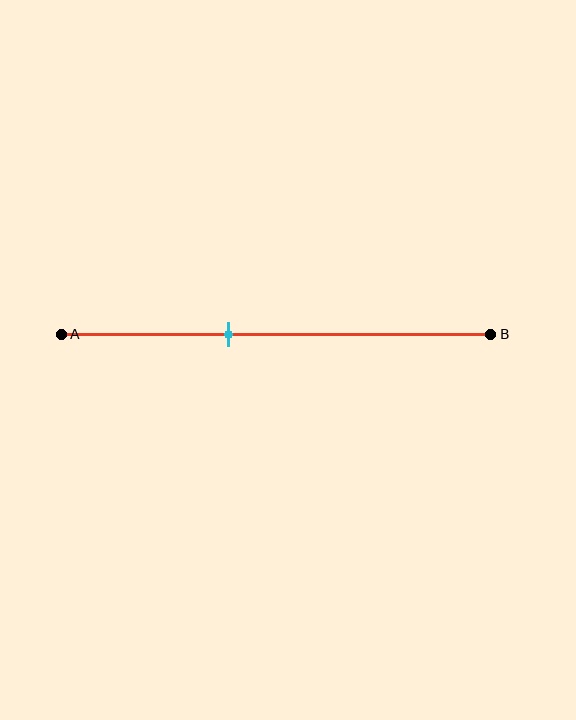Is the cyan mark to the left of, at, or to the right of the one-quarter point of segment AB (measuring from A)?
The cyan mark is to the right of the one-quarter point of segment AB.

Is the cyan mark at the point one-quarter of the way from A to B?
No, the mark is at about 40% from A, not at the 25% one-quarter point.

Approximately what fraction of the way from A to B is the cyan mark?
The cyan mark is approximately 40% of the way from A to B.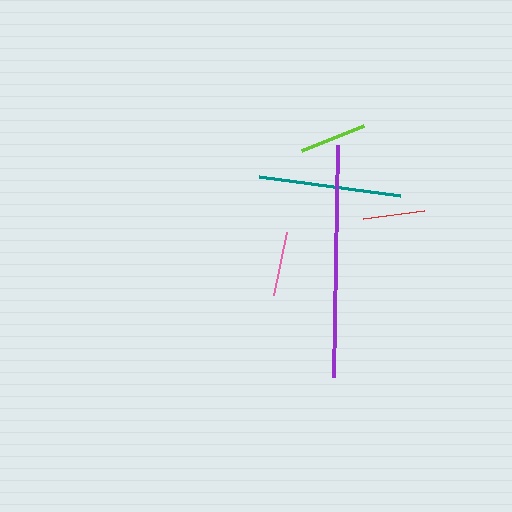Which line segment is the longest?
The purple line is the longest at approximately 232 pixels.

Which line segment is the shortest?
The red line is the shortest at approximately 62 pixels.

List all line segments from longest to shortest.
From longest to shortest: purple, teal, lime, pink, red.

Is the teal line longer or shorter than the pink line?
The teal line is longer than the pink line.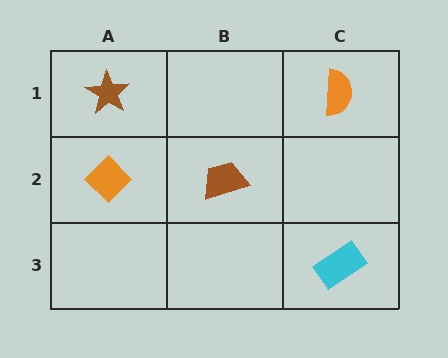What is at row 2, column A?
An orange diamond.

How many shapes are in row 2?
2 shapes.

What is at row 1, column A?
A brown star.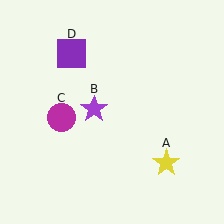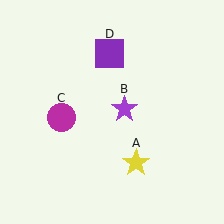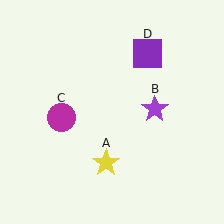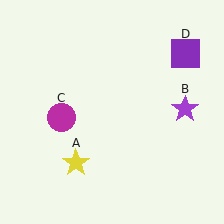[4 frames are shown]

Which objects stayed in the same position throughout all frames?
Magenta circle (object C) remained stationary.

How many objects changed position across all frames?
3 objects changed position: yellow star (object A), purple star (object B), purple square (object D).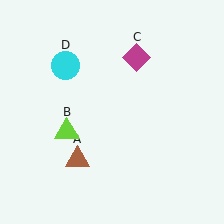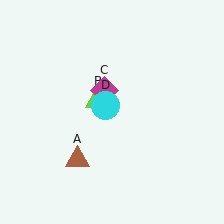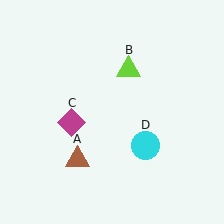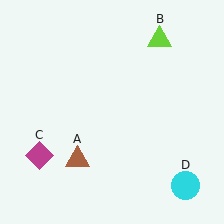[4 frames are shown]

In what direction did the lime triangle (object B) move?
The lime triangle (object B) moved up and to the right.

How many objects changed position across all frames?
3 objects changed position: lime triangle (object B), magenta diamond (object C), cyan circle (object D).